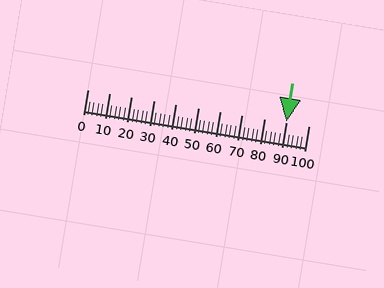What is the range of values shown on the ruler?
The ruler shows values from 0 to 100.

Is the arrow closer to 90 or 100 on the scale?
The arrow is closer to 90.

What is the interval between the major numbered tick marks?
The major tick marks are spaced 10 units apart.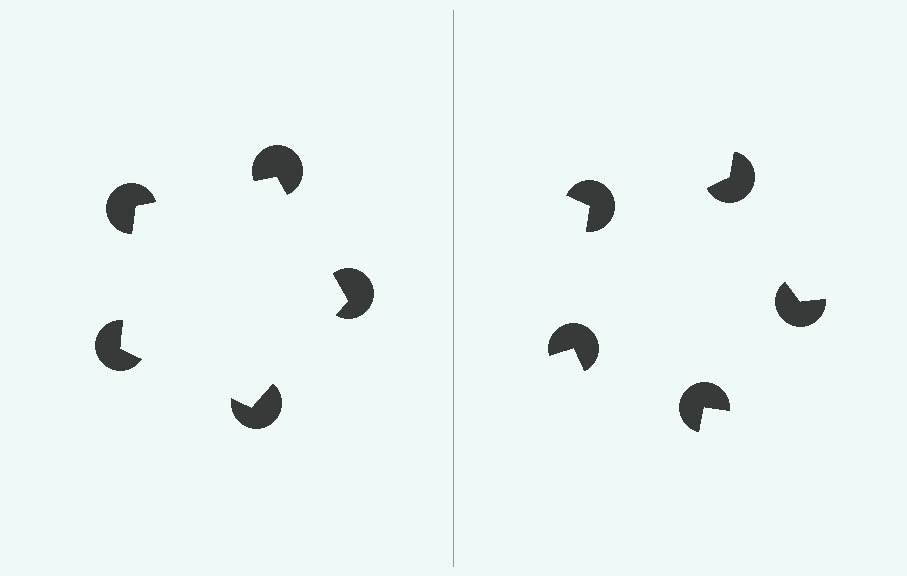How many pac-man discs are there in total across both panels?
10 — 5 on each side.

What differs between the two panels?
The pac-man discs are positioned identically on both sides; only the wedge orientations differ. On the left they align to a pentagon; on the right they are misaligned.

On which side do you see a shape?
An illusory pentagon appears on the left side. On the right side the wedge cuts are rotated, so no coherent shape forms.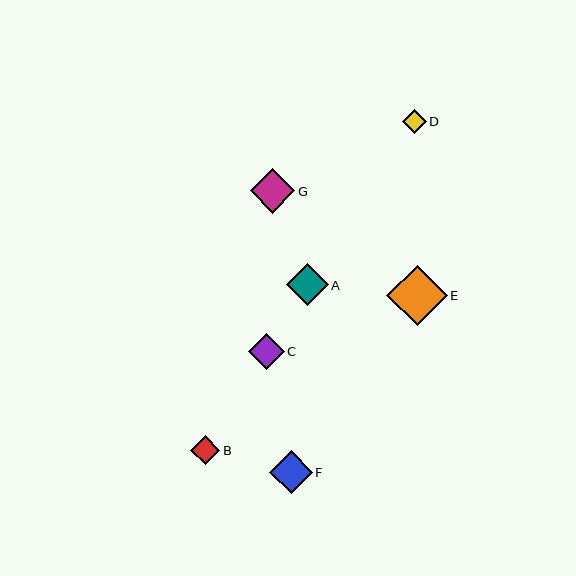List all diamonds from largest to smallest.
From largest to smallest: E, G, F, A, C, B, D.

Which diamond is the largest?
Diamond E is the largest with a size of approximately 61 pixels.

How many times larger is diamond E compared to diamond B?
Diamond E is approximately 2.1 times the size of diamond B.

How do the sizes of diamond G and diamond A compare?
Diamond G and diamond A are approximately the same size.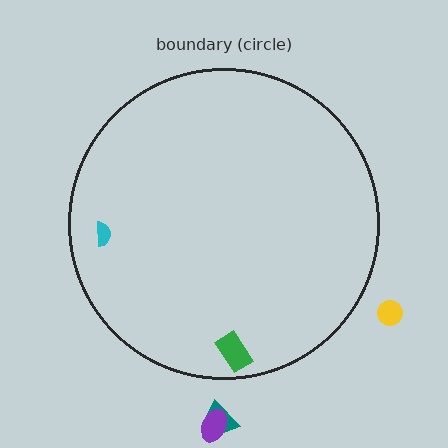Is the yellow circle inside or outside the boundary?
Outside.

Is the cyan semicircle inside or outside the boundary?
Inside.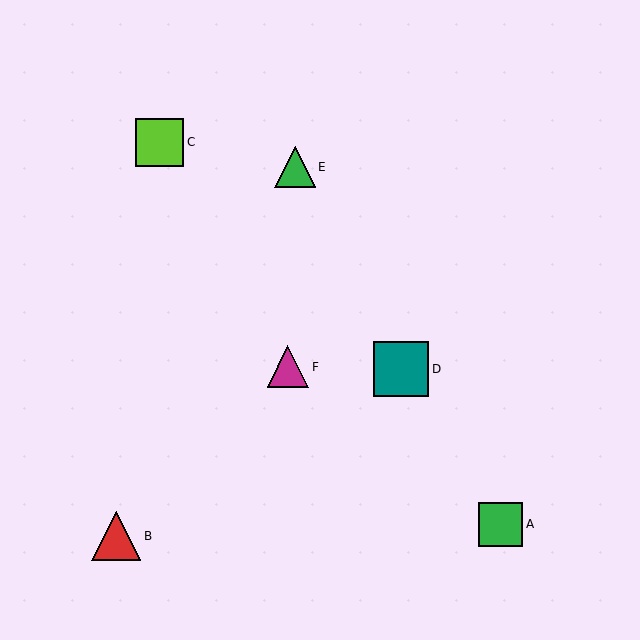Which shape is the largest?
The teal square (labeled D) is the largest.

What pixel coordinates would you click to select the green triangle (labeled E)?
Click at (295, 167) to select the green triangle E.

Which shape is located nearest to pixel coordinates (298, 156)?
The green triangle (labeled E) at (295, 167) is nearest to that location.